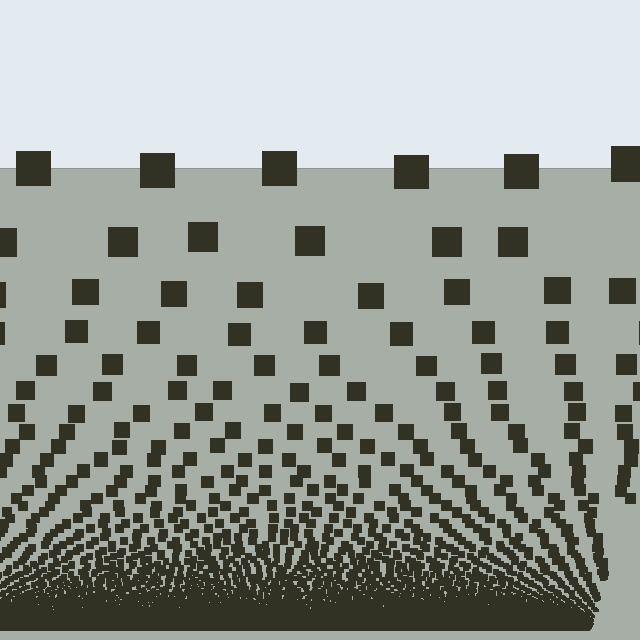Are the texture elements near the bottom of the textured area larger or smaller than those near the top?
Smaller. The gradient is inverted — elements near the bottom are smaller and denser.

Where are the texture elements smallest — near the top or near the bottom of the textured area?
Near the bottom.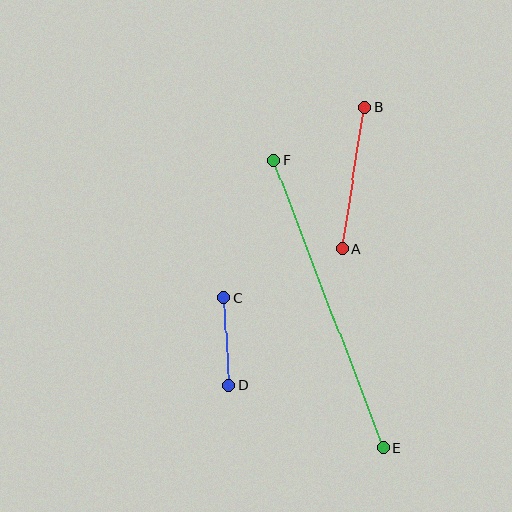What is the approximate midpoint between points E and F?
The midpoint is at approximately (329, 304) pixels.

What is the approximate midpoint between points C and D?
The midpoint is at approximately (226, 342) pixels.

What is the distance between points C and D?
The distance is approximately 87 pixels.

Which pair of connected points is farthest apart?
Points E and F are farthest apart.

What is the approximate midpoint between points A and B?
The midpoint is at approximately (353, 178) pixels.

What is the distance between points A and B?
The distance is approximately 143 pixels.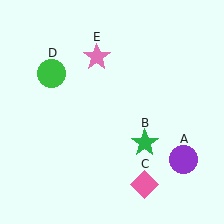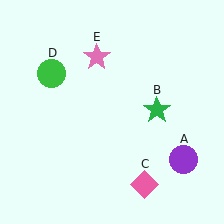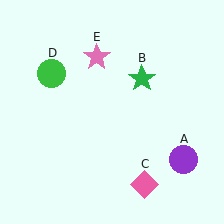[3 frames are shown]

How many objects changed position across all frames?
1 object changed position: green star (object B).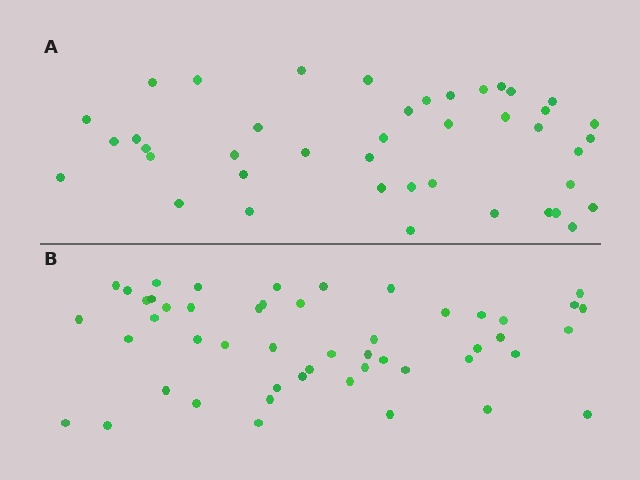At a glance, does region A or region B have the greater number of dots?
Region B (the bottom region) has more dots.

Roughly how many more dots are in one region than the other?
Region B has roughly 8 or so more dots than region A.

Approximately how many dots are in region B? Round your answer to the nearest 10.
About 50 dots.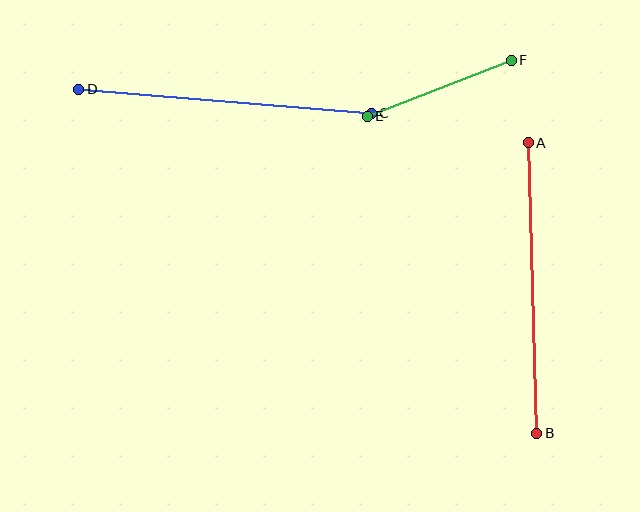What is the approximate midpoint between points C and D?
The midpoint is at approximately (225, 101) pixels.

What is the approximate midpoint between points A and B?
The midpoint is at approximately (533, 288) pixels.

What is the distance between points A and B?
The distance is approximately 291 pixels.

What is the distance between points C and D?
The distance is approximately 293 pixels.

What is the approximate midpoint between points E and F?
The midpoint is at approximately (439, 88) pixels.